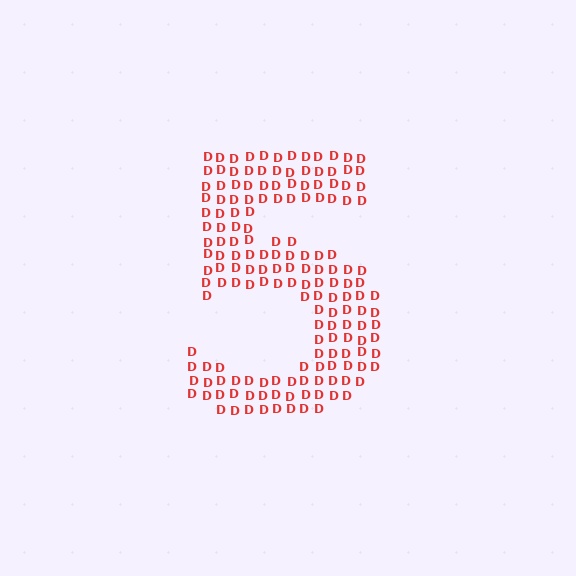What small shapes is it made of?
It is made of small letter D's.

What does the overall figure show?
The overall figure shows the digit 5.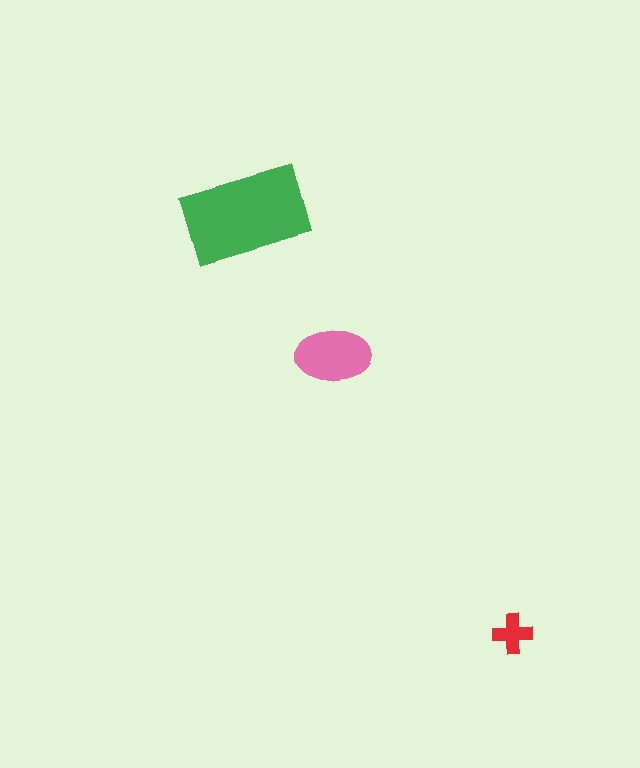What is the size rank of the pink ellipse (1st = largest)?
2nd.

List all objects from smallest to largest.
The red cross, the pink ellipse, the green rectangle.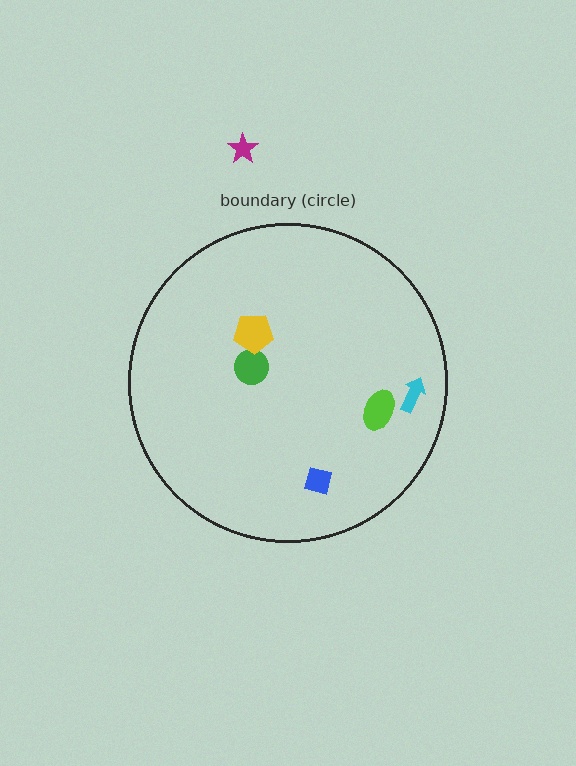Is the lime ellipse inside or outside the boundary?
Inside.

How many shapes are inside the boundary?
5 inside, 1 outside.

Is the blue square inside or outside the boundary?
Inside.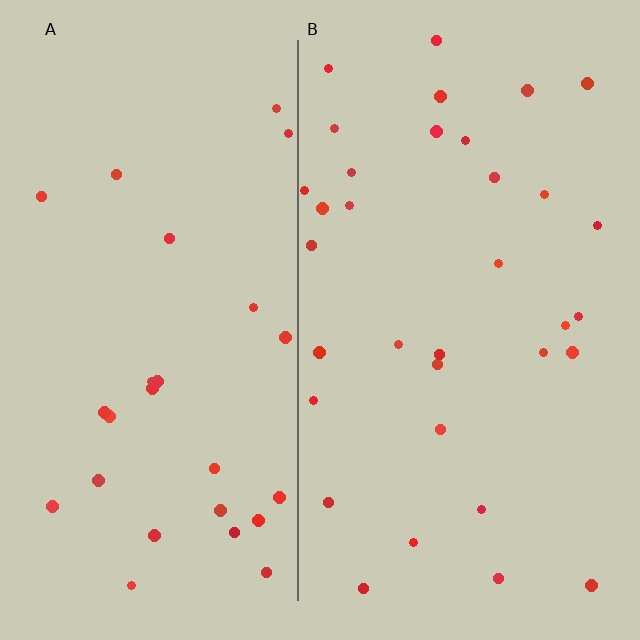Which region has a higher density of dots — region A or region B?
B (the right).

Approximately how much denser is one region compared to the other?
Approximately 1.3× — region B over region A.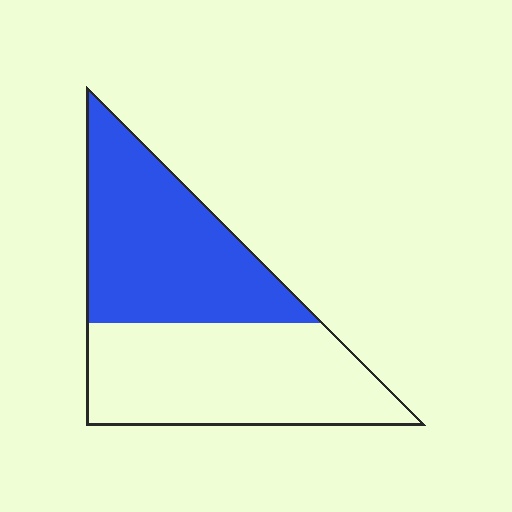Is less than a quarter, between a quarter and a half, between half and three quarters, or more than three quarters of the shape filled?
Between a quarter and a half.